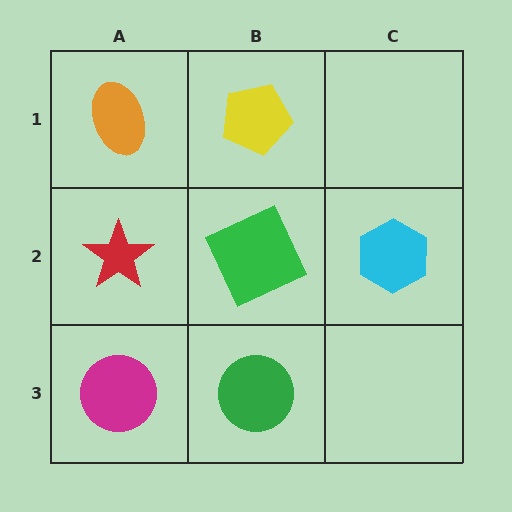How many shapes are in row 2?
3 shapes.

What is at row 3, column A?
A magenta circle.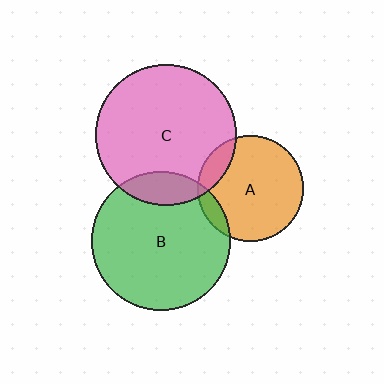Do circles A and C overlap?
Yes.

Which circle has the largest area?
Circle C (pink).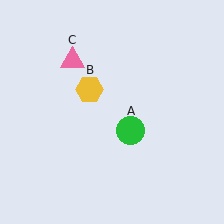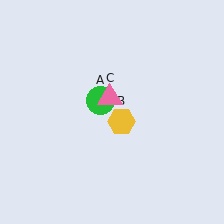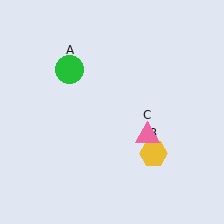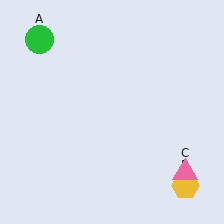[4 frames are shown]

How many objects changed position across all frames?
3 objects changed position: green circle (object A), yellow hexagon (object B), pink triangle (object C).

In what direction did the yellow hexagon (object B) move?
The yellow hexagon (object B) moved down and to the right.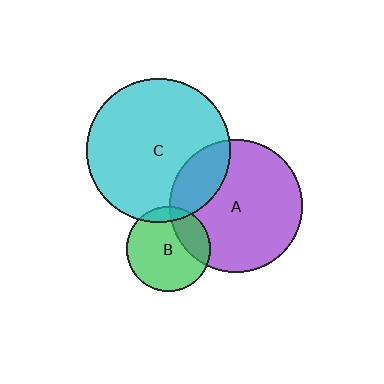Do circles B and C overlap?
Yes.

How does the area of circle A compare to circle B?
Approximately 2.5 times.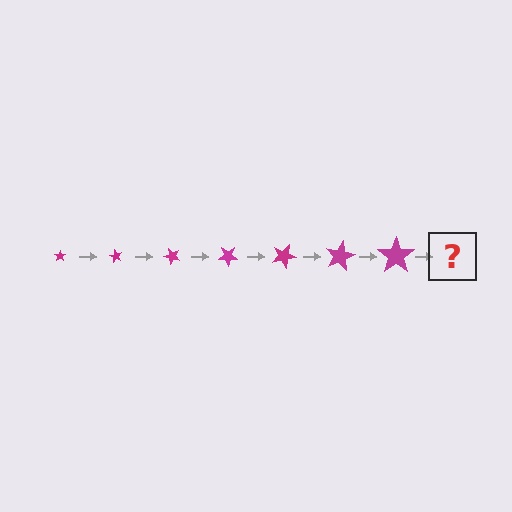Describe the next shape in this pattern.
It should be a star, larger than the previous one and rotated 420 degrees from the start.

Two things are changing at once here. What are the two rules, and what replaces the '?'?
The two rules are that the star grows larger each step and it rotates 60 degrees each step. The '?' should be a star, larger than the previous one and rotated 420 degrees from the start.